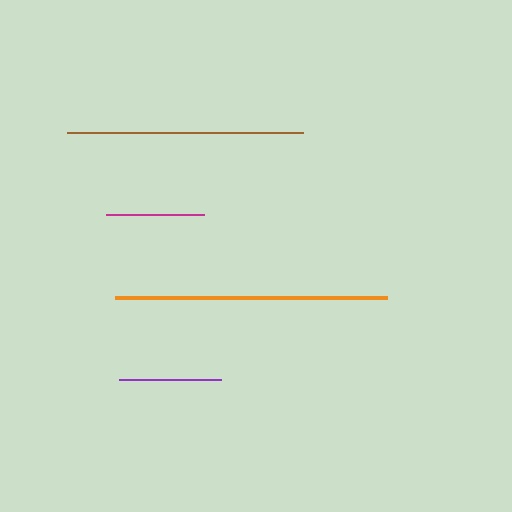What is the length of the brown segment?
The brown segment is approximately 237 pixels long.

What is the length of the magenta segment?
The magenta segment is approximately 97 pixels long.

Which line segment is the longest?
The orange line is the longest at approximately 272 pixels.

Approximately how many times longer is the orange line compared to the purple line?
The orange line is approximately 2.6 times the length of the purple line.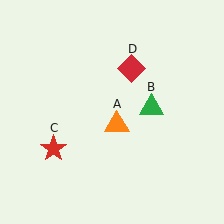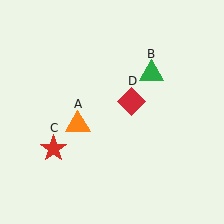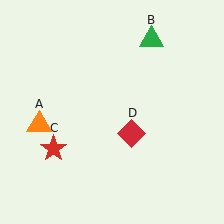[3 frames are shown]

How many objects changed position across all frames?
3 objects changed position: orange triangle (object A), green triangle (object B), red diamond (object D).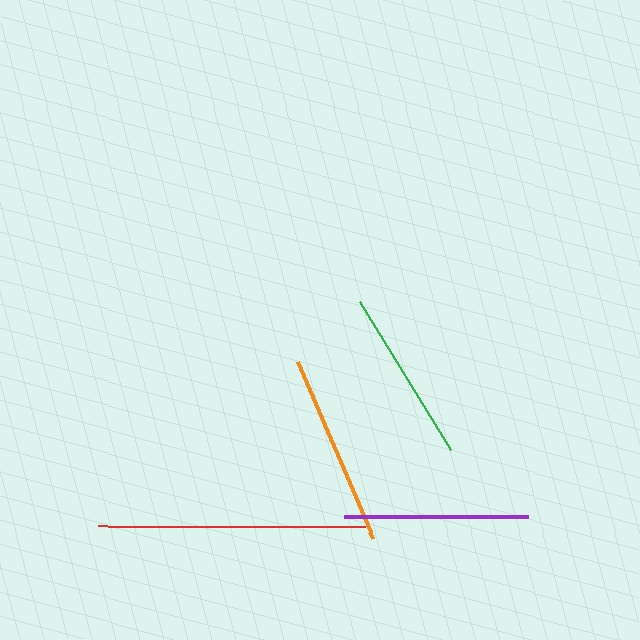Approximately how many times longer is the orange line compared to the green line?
The orange line is approximately 1.1 times the length of the green line.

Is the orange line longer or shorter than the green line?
The orange line is longer than the green line.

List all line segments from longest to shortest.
From longest to shortest: red, orange, purple, green.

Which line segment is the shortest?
The green line is the shortest at approximately 174 pixels.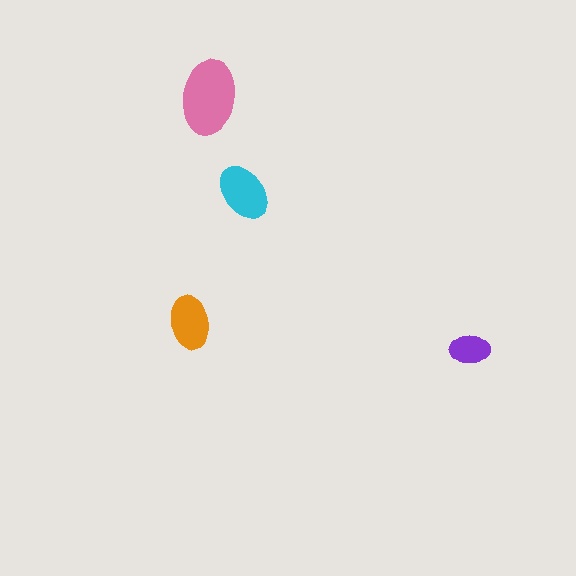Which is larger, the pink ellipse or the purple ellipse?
The pink one.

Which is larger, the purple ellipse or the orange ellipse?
The orange one.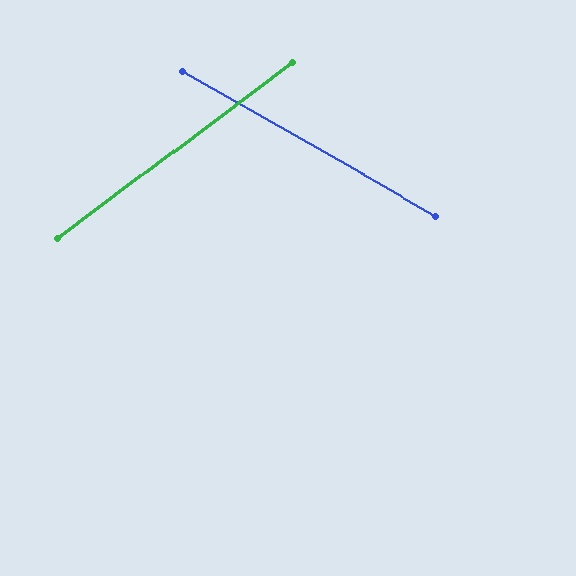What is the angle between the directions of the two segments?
Approximately 67 degrees.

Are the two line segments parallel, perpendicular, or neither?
Neither parallel nor perpendicular — they differ by about 67°.